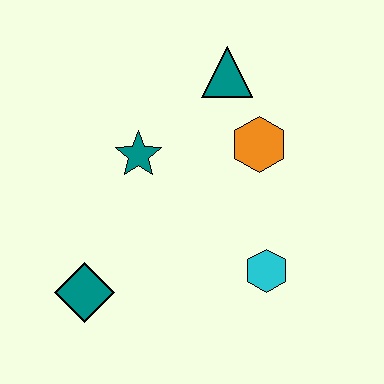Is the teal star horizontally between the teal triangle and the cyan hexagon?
No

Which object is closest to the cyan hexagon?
The orange hexagon is closest to the cyan hexagon.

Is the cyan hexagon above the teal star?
No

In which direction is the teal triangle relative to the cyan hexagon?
The teal triangle is above the cyan hexagon.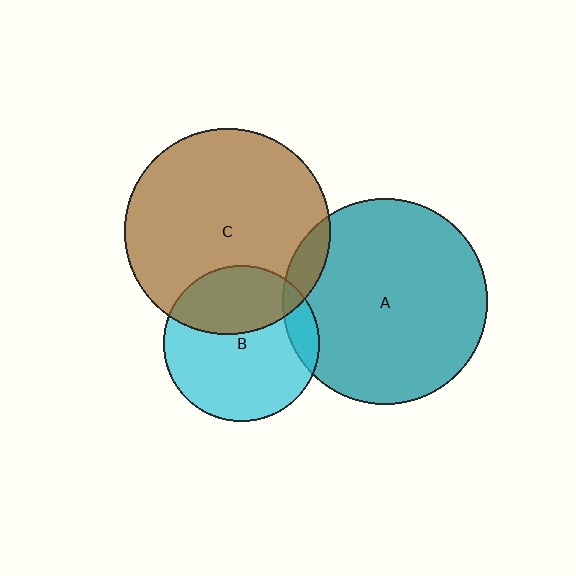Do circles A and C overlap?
Yes.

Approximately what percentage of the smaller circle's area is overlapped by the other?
Approximately 10%.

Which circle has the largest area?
Circle C (brown).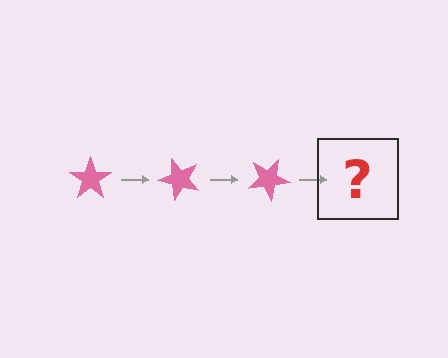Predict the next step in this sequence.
The next step is a pink star rotated 150 degrees.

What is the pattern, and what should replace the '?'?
The pattern is that the star rotates 50 degrees each step. The '?' should be a pink star rotated 150 degrees.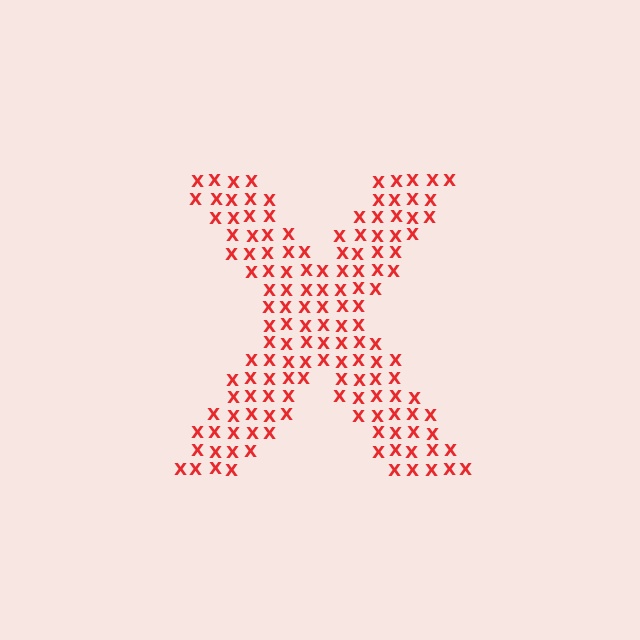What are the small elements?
The small elements are letter X's.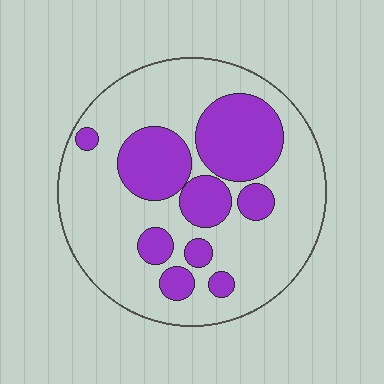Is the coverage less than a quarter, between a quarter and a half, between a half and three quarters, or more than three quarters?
Between a quarter and a half.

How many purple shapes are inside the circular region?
9.